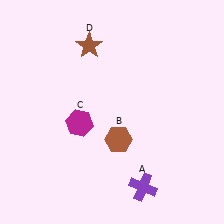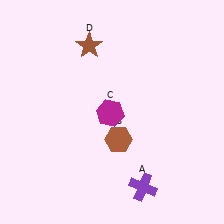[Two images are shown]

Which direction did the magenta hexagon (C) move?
The magenta hexagon (C) moved right.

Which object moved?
The magenta hexagon (C) moved right.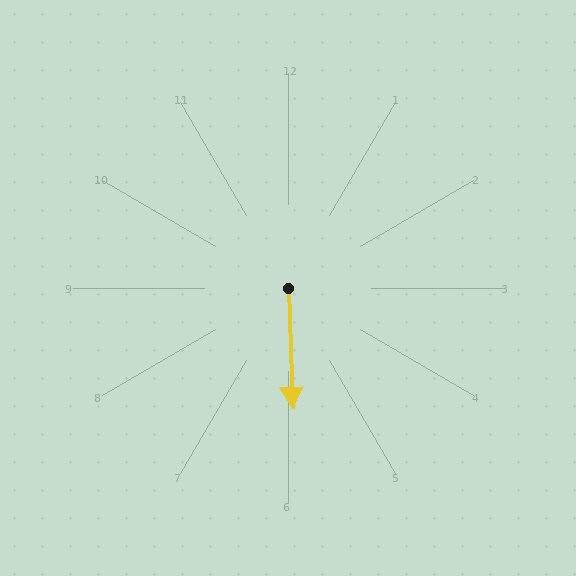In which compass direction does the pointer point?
South.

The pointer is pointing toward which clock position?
Roughly 6 o'clock.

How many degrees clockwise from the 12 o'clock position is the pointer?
Approximately 178 degrees.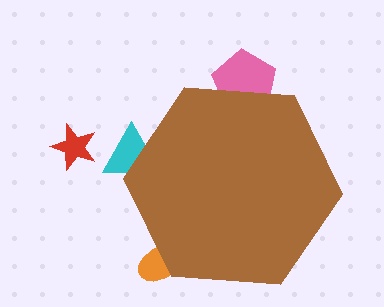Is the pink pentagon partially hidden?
Yes, the pink pentagon is partially hidden behind the brown hexagon.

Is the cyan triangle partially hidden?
Yes, the cyan triangle is partially hidden behind the brown hexagon.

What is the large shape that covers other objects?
A brown hexagon.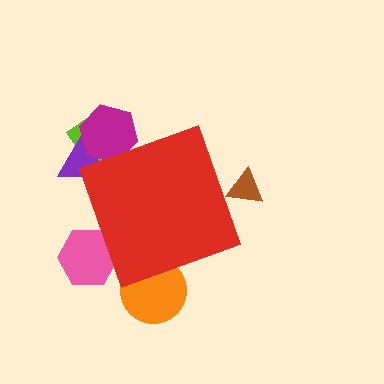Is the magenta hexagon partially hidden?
Yes, the magenta hexagon is partially hidden behind the red diamond.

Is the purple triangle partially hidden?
Yes, the purple triangle is partially hidden behind the red diamond.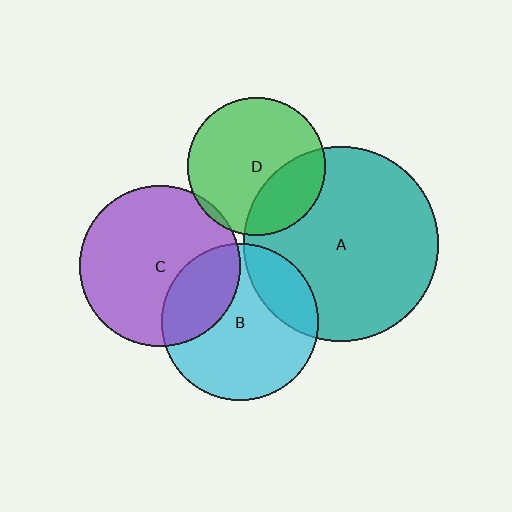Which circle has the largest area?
Circle A (teal).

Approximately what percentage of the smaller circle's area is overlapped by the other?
Approximately 5%.